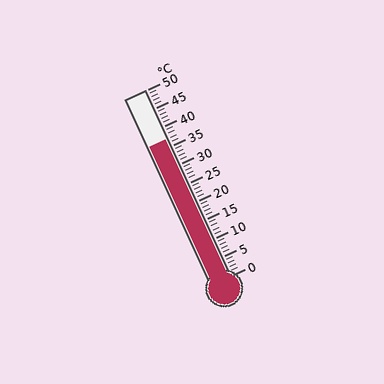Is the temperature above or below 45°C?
The temperature is below 45°C.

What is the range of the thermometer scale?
The thermometer scale ranges from 0°C to 50°C.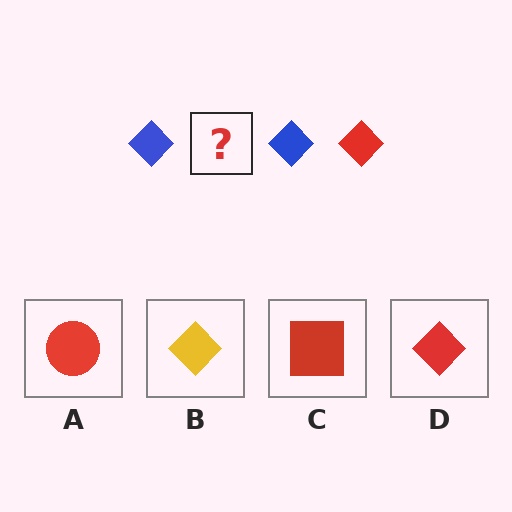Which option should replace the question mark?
Option D.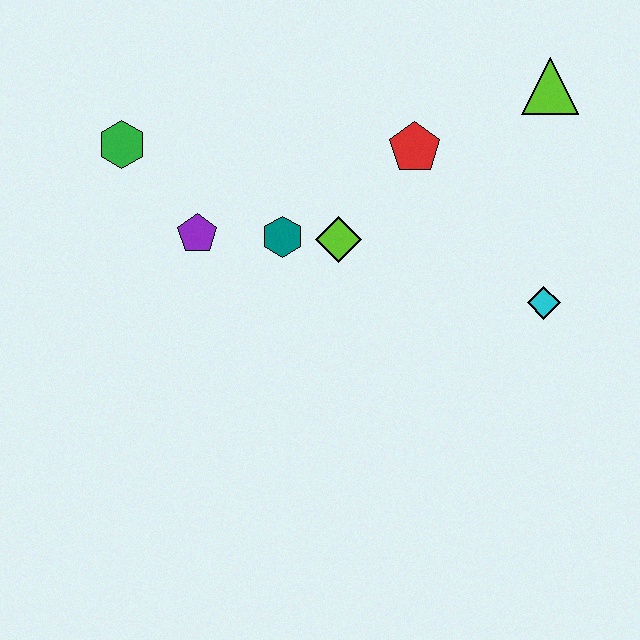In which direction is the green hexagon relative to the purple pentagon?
The green hexagon is above the purple pentagon.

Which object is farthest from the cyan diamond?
The green hexagon is farthest from the cyan diamond.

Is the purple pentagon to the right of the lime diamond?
No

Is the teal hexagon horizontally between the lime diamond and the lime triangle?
No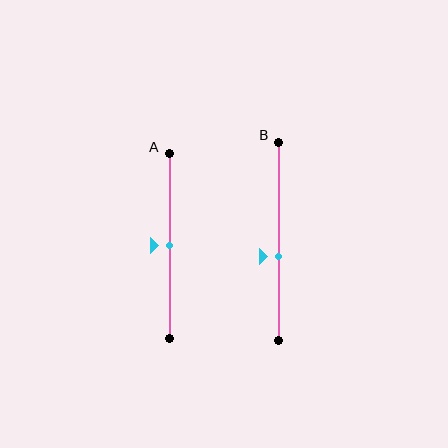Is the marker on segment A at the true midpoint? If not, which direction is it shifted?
Yes, the marker on segment A is at the true midpoint.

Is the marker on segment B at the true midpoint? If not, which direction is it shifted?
No, the marker on segment B is shifted downward by about 8% of the segment length.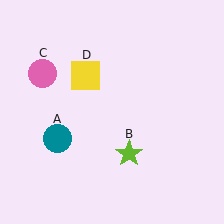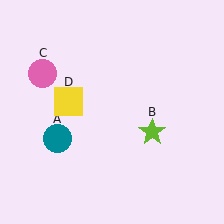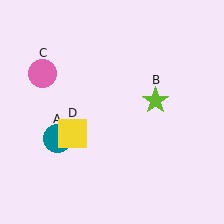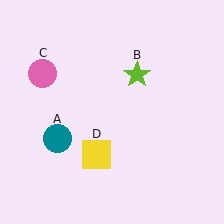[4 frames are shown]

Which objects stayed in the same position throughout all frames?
Teal circle (object A) and pink circle (object C) remained stationary.